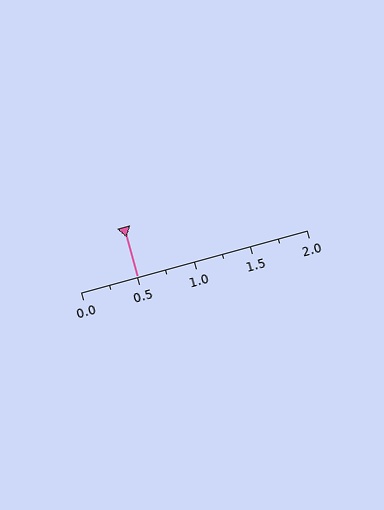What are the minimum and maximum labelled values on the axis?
The axis runs from 0.0 to 2.0.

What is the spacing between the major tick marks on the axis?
The major ticks are spaced 0.5 apart.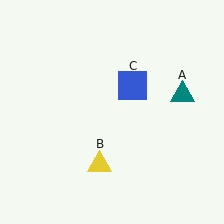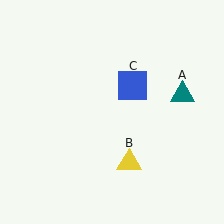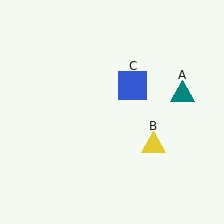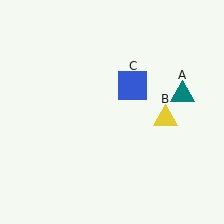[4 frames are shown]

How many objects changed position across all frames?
1 object changed position: yellow triangle (object B).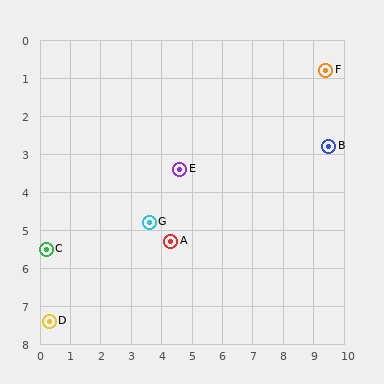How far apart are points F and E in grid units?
Points F and E are about 5.5 grid units apart.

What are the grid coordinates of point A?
Point A is at approximately (4.3, 5.3).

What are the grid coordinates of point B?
Point B is at approximately (9.5, 2.8).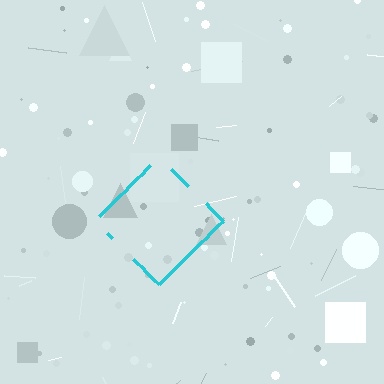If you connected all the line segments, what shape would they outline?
They would outline a diamond.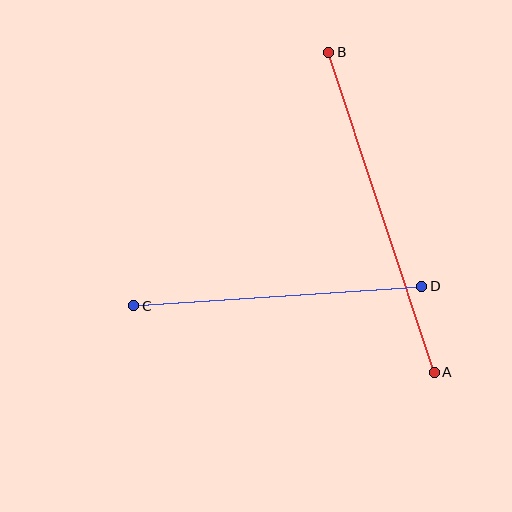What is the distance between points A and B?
The distance is approximately 337 pixels.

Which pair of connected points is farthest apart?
Points A and B are farthest apart.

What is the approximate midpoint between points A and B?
The midpoint is at approximately (382, 212) pixels.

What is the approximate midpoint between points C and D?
The midpoint is at approximately (278, 296) pixels.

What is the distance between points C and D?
The distance is approximately 289 pixels.